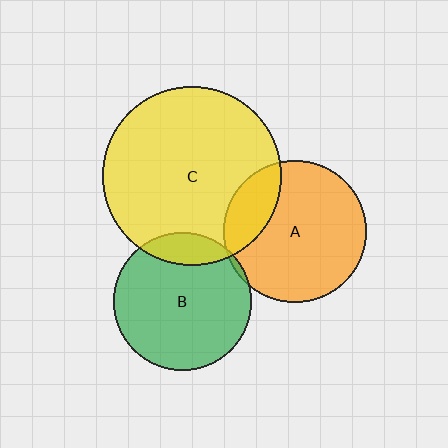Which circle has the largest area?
Circle C (yellow).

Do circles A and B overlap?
Yes.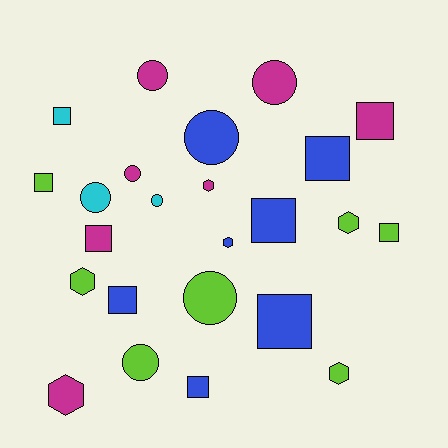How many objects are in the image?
There are 24 objects.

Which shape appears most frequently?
Square, with 10 objects.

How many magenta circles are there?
There are 3 magenta circles.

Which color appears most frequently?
Blue, with 7 objects.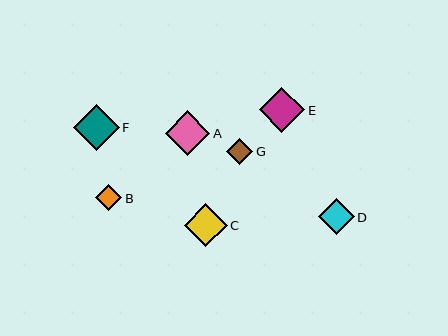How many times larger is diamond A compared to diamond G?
Diamond A is approximately 1.7 times the size of diamond G.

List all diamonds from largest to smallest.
From largest to smallest: F, E, A, C, D, G, B.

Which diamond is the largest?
Diamond F is the largest with a size of approximately 45 pixels.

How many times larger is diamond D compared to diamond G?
Diamond D is approximately 1.4 times the size of diamond G.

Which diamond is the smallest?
Diamond B is the smallest with a size of approximately 26 pixels.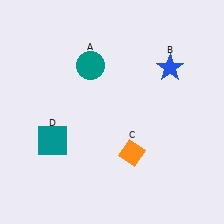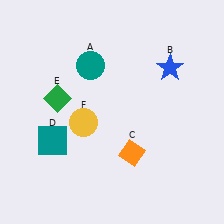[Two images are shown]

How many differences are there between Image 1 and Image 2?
There are 2 differences between the two images.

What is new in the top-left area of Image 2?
A green diamond (E) was added in the top-left area of Image 2.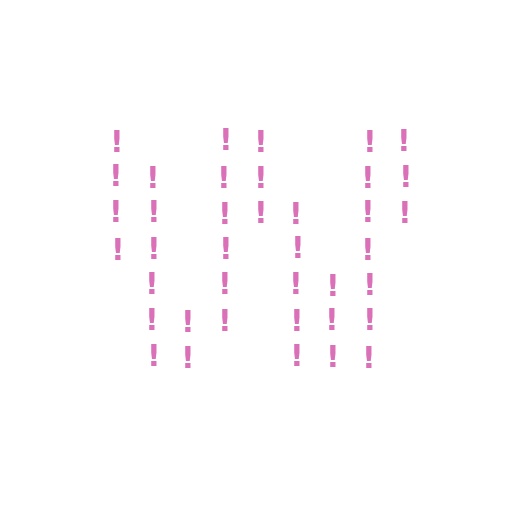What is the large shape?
The large shape is the letter W.